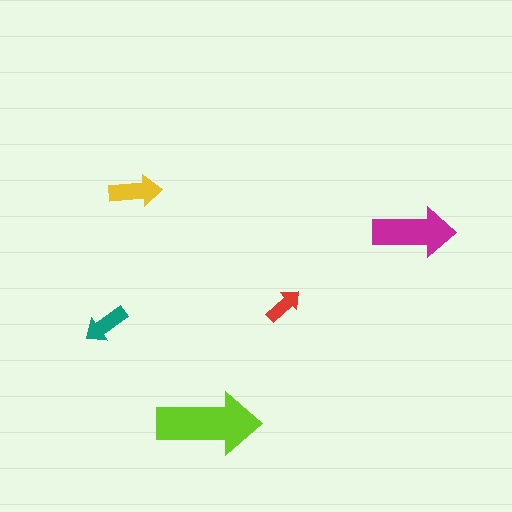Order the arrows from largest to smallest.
the lime one, the magenta one, the yellow one, the teal one, the red one.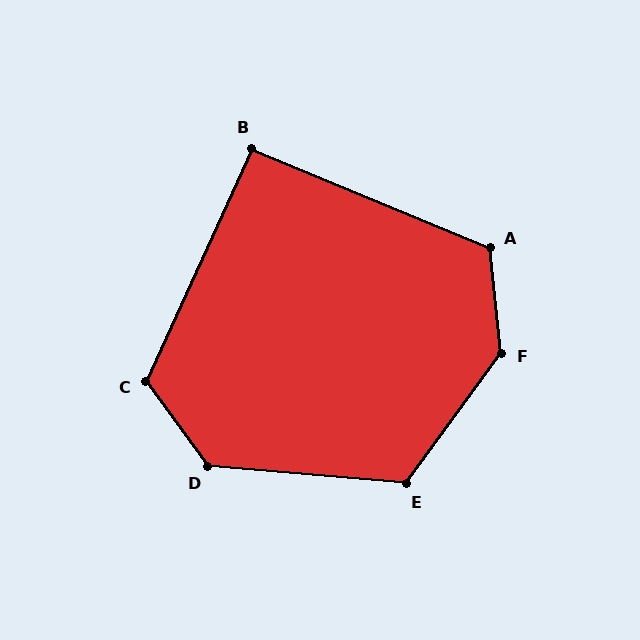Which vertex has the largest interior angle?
F, at approximately 137 degrees.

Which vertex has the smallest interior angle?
B, at approximately 92 degrees.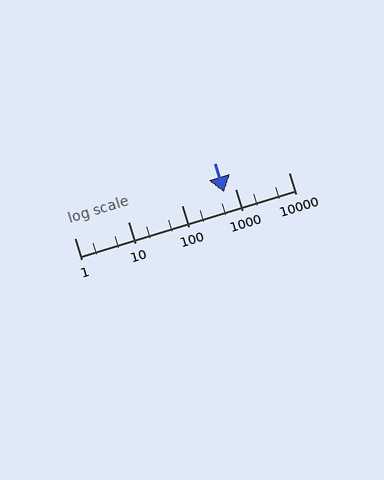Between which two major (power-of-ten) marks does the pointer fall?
The pointer is between 100 and 1000.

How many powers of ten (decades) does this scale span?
The scale spans 4 decades, from 1 to 10000.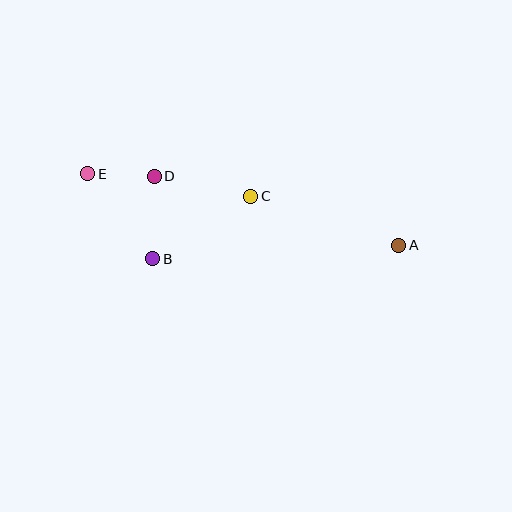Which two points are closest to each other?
Points D and E are closest to each other.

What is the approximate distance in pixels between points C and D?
The distance between C and D is approximately 99 pixels.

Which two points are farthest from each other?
Points A and E are farthest from each other.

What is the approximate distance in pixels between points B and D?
The distance between B and D is approximately 82 pixels.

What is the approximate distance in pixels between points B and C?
The distance between B and C is approximately 116 pixels.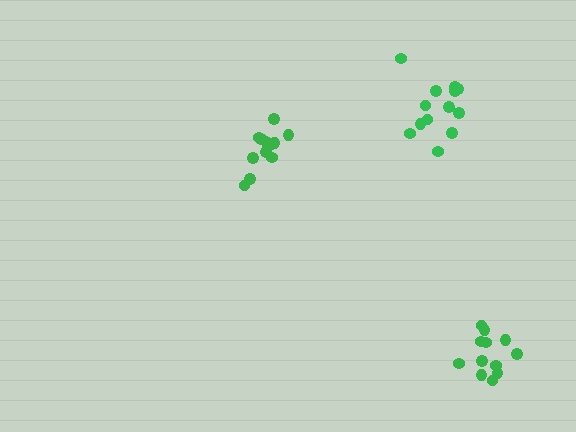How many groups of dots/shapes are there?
There are 3 groups.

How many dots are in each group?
Group 1: 14 dots, Group 2: 12 dots, Group 3: 13 dots (39 total).